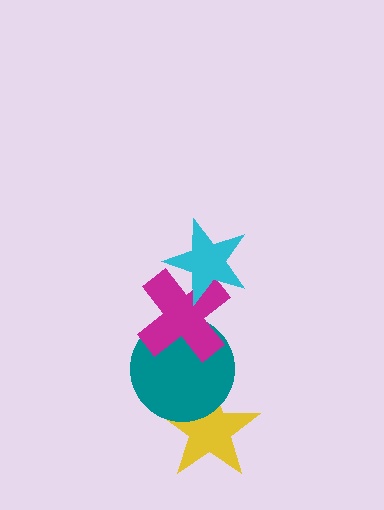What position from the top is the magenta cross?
The magenta cross is 2nd from the top.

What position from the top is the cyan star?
The cyan star is 1st from the top.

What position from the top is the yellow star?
The yellow star is 4th from the top.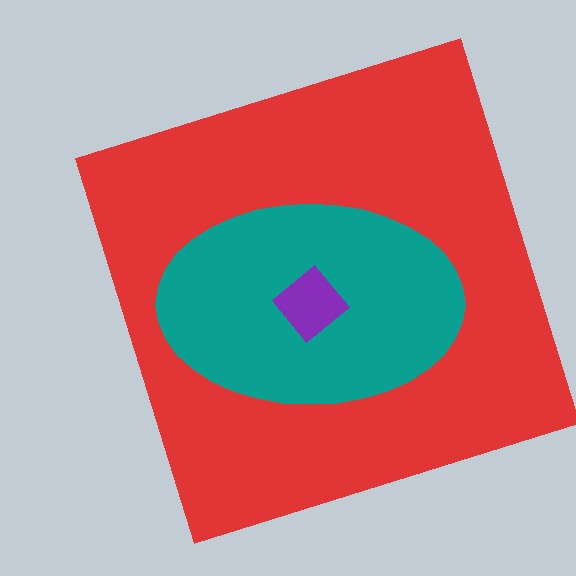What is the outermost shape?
The red square.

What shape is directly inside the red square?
The teal ellipse.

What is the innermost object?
The purple diamond.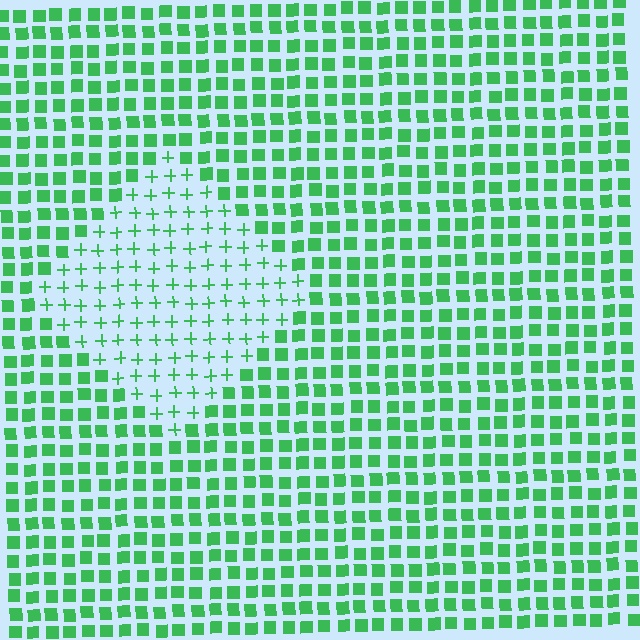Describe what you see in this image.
The image is filled with small green elements arranged in a uniform grid. A diamond-shaped region contains plus signs, while the surrounding area contains squares. The boundary is defined purely by the change in element shape.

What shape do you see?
I see a diamond.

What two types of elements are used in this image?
The image uses plus signs inside the diamond region and squares outside it.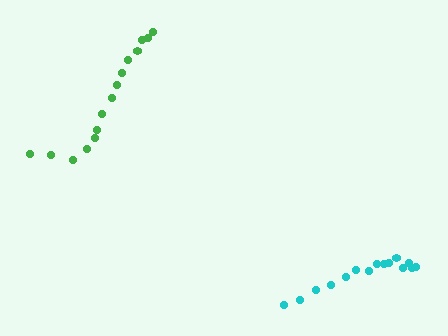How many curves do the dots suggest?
There are 2 distinct paths.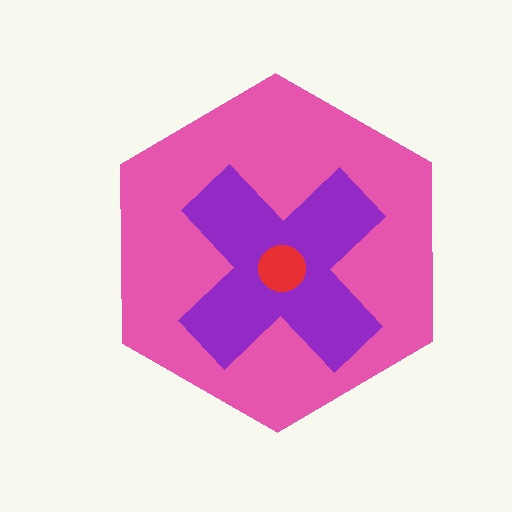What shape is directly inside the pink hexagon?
The purple cross.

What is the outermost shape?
The pink hexagon.